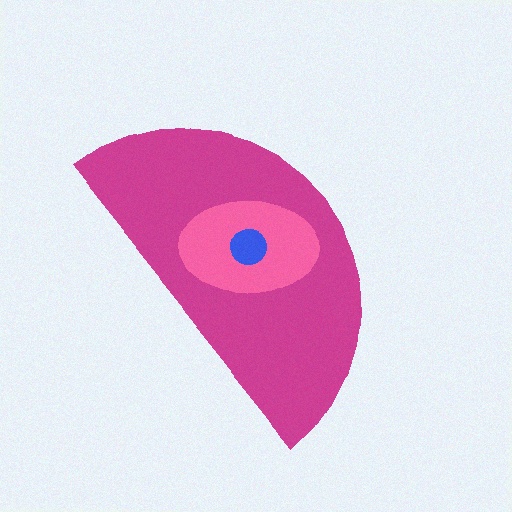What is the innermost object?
The blue circle.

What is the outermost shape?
The magenta semicircle.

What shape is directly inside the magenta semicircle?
The pink ellipse.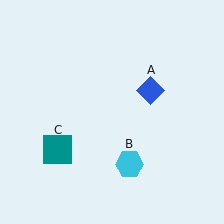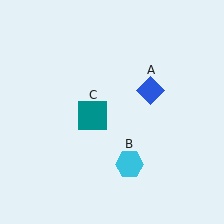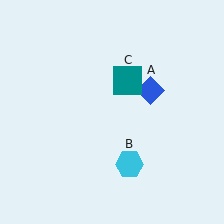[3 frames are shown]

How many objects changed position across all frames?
1 object changed position: teal square (object C).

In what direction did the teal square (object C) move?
The teal square (object C) moved up and to the right.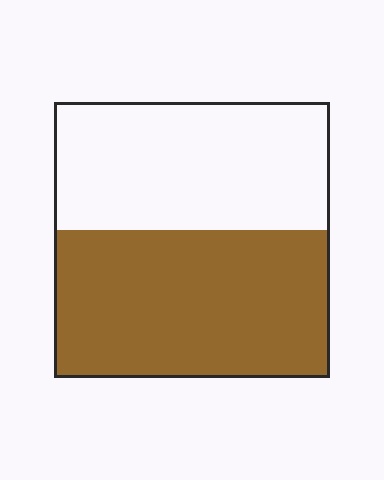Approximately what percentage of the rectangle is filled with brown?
Approximately 55%.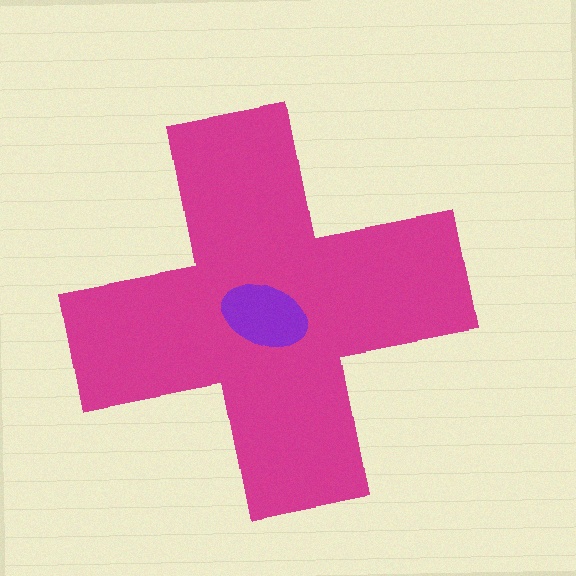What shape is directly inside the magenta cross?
The purple ellipse.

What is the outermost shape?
The magenta cross.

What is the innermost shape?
The purple ellipse.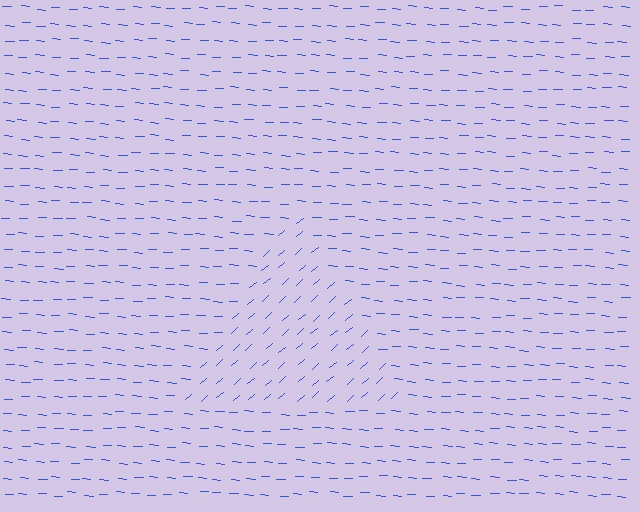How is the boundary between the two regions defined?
The boundary is defined purely by a change in line orientation (approximately 45 degrees difference). All lines are the same color and thickness.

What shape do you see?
I see a triangle.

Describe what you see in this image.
The image is filled with small blue line segments. A triangle region in the image has lines oriented differently from the surrounding lines, creating a visible texture boundary.